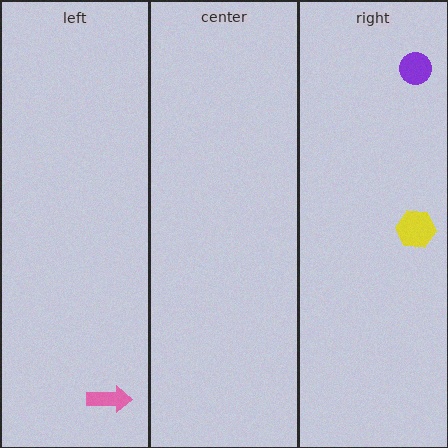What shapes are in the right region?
The yellow hexagon, the purple circle.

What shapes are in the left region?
The pink arrow.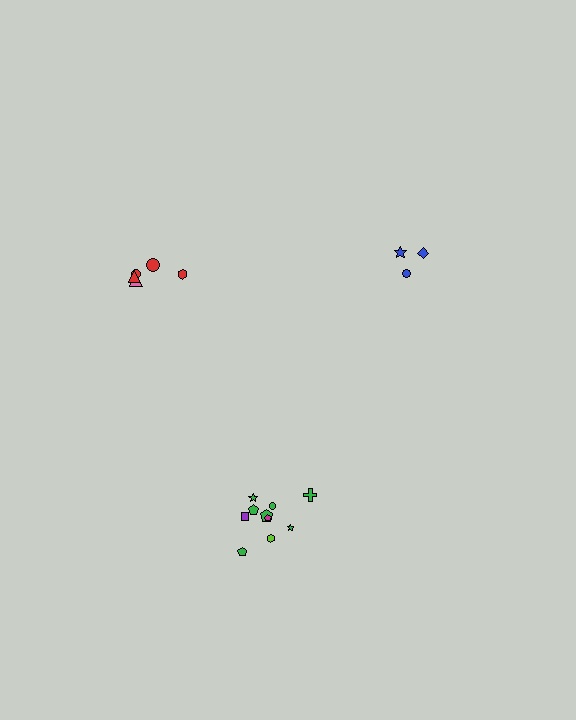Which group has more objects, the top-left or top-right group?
The top-left group.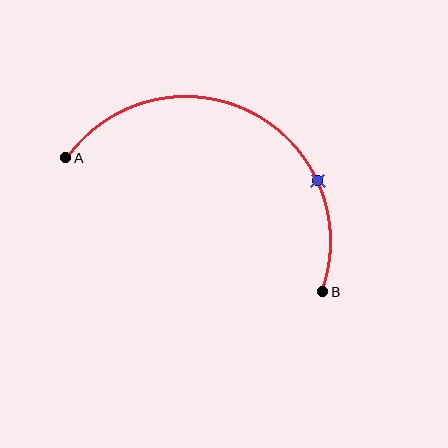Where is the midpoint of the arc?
The arc midpoint is the point on the curve farthest from the straight line joining A and B. It sits above that line.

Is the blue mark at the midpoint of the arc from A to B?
No. The blue mark lies on the arc but is closer to endpoint B. The arc midpoint would be at the point on the curve equidistant along the arc from both A and B.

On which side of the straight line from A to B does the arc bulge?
The arc bulges above the straight line connecting A and B.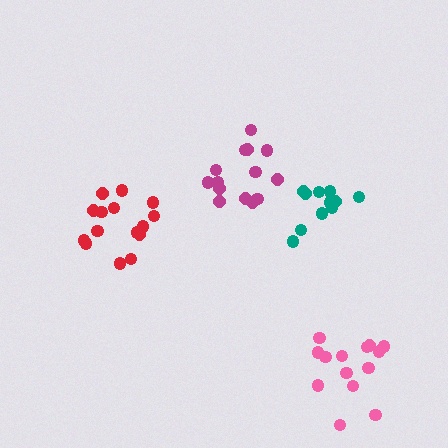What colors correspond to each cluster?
The clusters are colored: magenta, teal, pink, red.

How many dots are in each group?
Group 1: 14 dots, Group 2: 11 dots, Group 3: 14 dots, Group 4: 15 dots (54 total).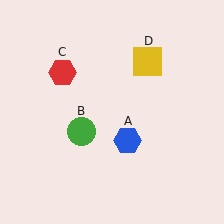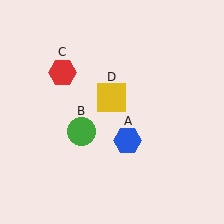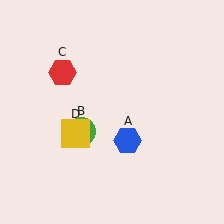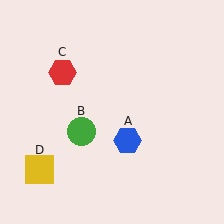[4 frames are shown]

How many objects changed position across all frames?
1 object changed position: yellow square (object D).